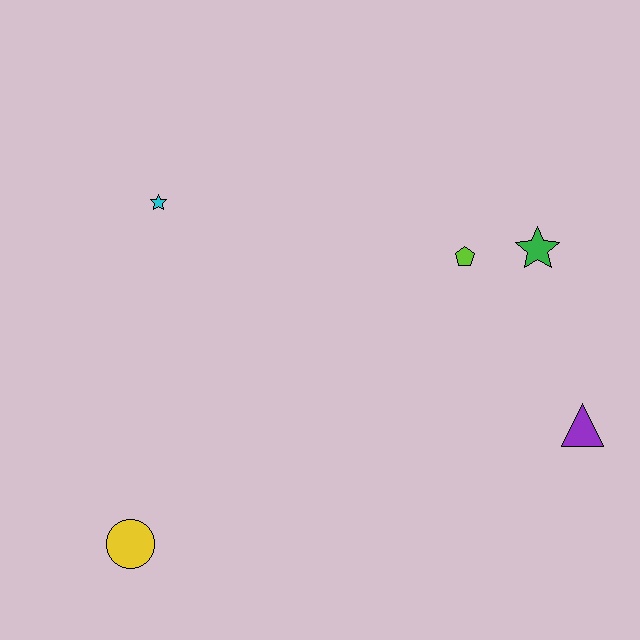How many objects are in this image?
There are 5 objects.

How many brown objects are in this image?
There are no brown objects.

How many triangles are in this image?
There is 1 triangle.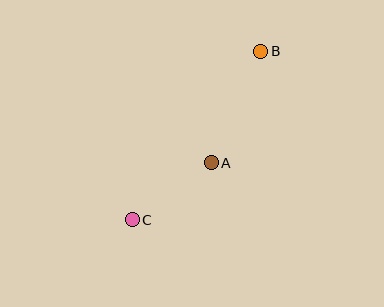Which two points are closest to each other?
Points A and C are closest to each other.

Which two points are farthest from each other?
Points B and C are farthest from each other.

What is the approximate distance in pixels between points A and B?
The distance between A and B is approximately 122 pixels.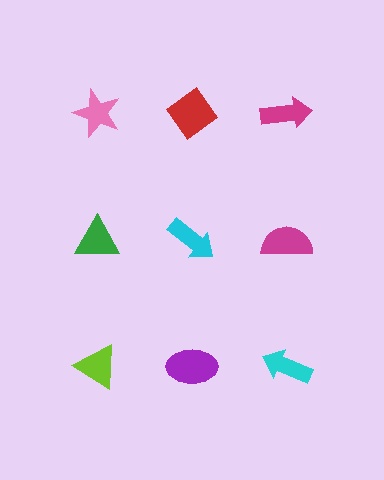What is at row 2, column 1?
A green triangle.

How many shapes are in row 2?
3 shapes.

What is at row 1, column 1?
A pink star.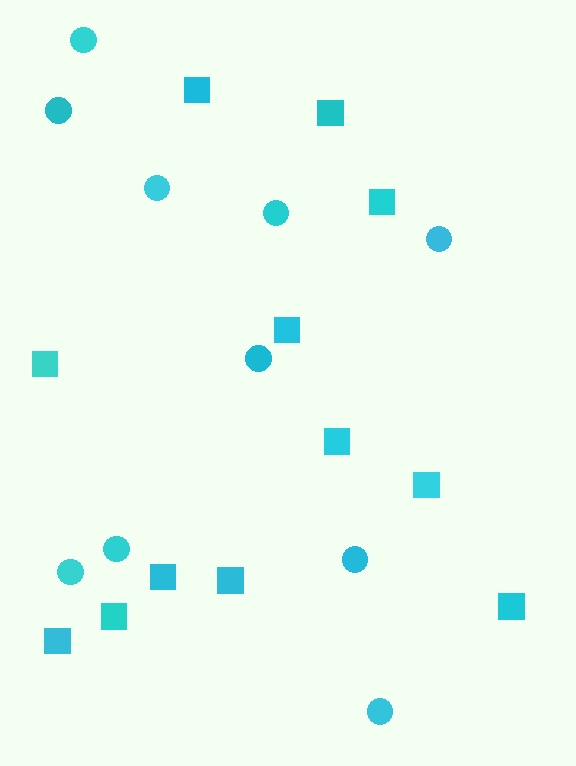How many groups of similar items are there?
There are 2 groups: one group of squares (12) and one group of circles (10).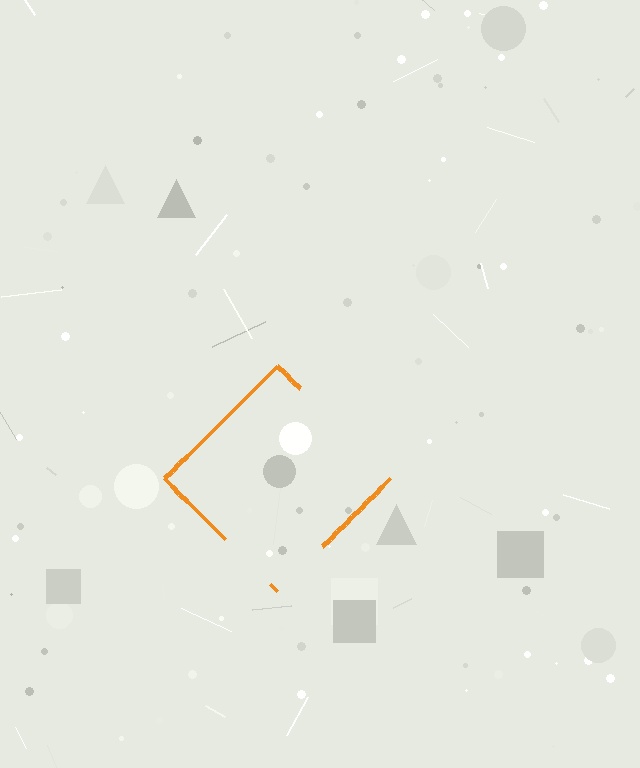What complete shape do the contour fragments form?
The contour fragments form a diamond.